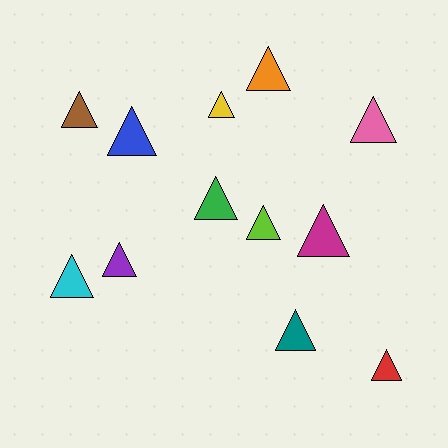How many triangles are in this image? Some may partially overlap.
There are 12 triangles.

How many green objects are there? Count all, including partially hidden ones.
There is 1 green object.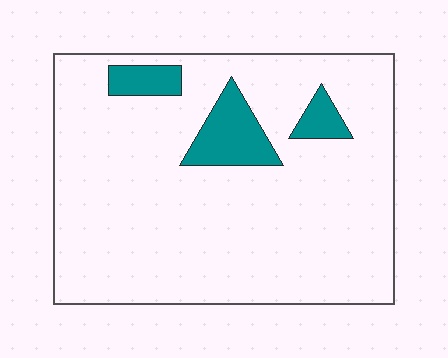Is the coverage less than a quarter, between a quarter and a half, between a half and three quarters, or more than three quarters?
Less than a quarter.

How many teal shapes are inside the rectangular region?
3.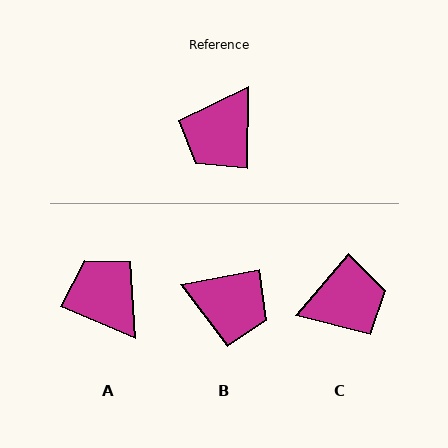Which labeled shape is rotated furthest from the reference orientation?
C, about 140 degrees away.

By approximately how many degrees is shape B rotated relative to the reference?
Approximately 102 degrees counter-clockwise.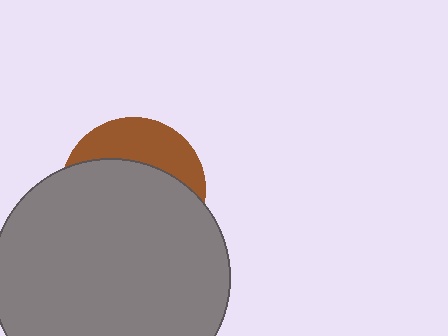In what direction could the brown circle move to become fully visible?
The brown circle could move up. That would shift it out from behind the gray circle entirely.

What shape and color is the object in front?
The object in front is a gray circle.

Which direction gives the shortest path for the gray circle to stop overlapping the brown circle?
Moving down gives the shortest separation.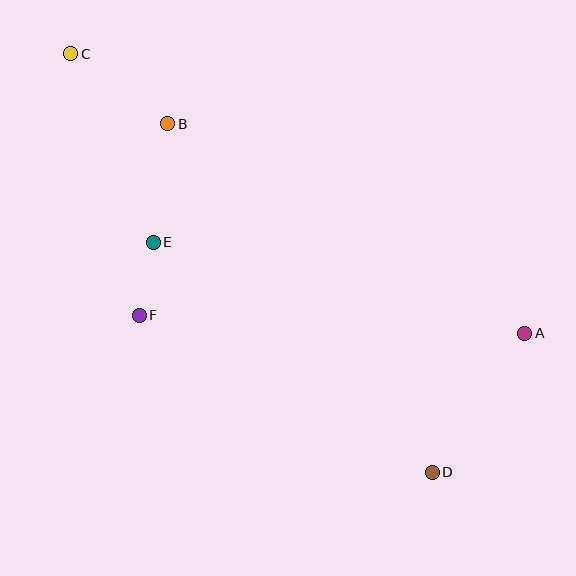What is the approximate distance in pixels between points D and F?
The distance between D and F is approximately 333 pixels.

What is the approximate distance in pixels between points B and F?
The distance between B and F is approximately 193 pixels.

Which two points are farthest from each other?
Points C and D are farthest from each other.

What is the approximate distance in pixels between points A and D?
The distance between A and D is approximately 167 pixels.